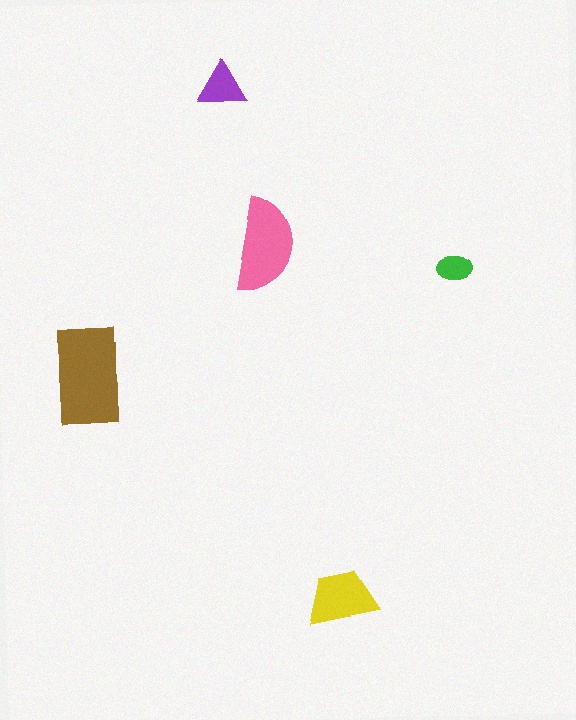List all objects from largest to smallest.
The brown rectangle, the pink semicircle, the yellow trapezoid, the purple triangle, the green ellipse.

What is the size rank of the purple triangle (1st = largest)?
4th.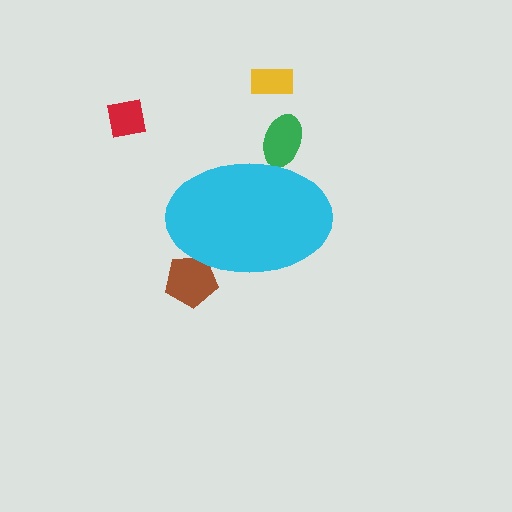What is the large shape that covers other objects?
A cyan ellipse.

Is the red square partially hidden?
No, the red square is fully visible.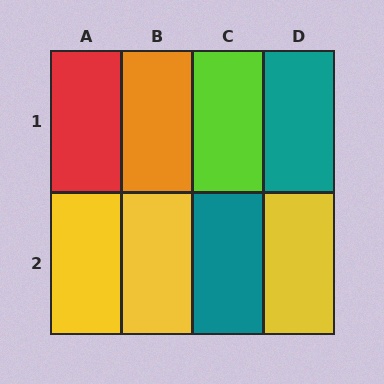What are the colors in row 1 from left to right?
Red, orange, lime, teal.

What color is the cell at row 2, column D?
Yellow.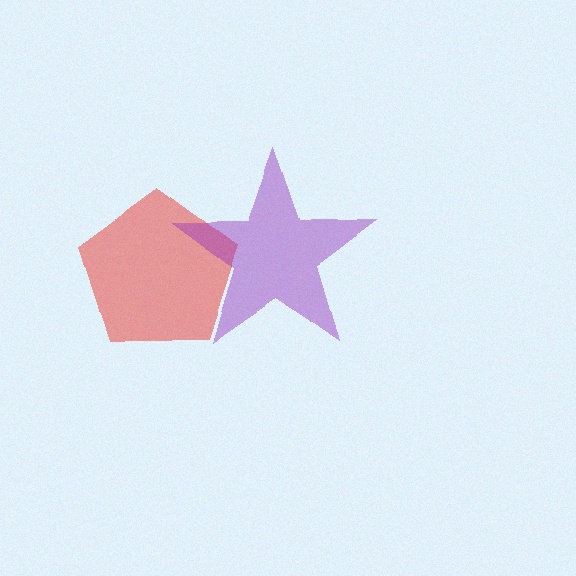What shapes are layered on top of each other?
The layered shapes are: a red pentagon, a purple star.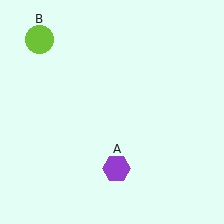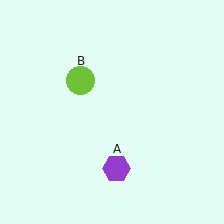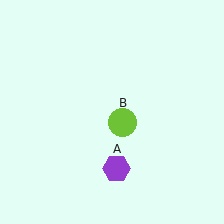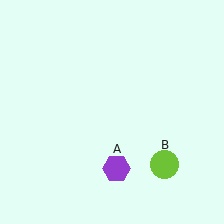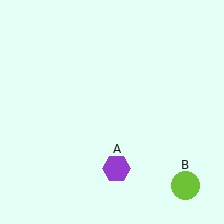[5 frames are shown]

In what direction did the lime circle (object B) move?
The lime circle (object B) moved down and to the right.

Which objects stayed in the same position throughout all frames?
Purple hexagon (object A) remained stationary.